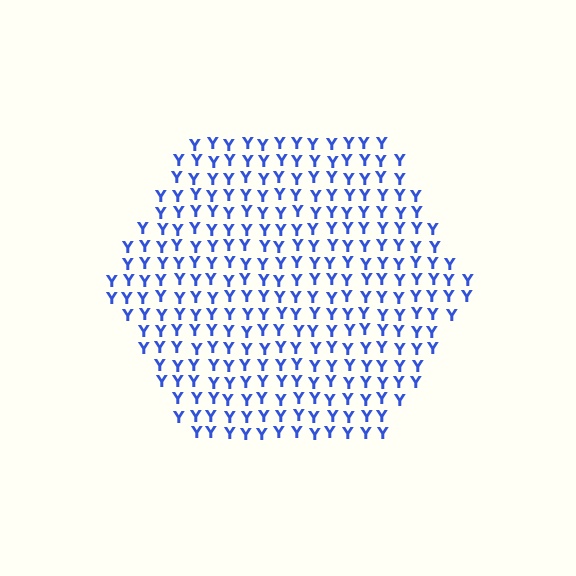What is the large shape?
The large shape is a hexagon.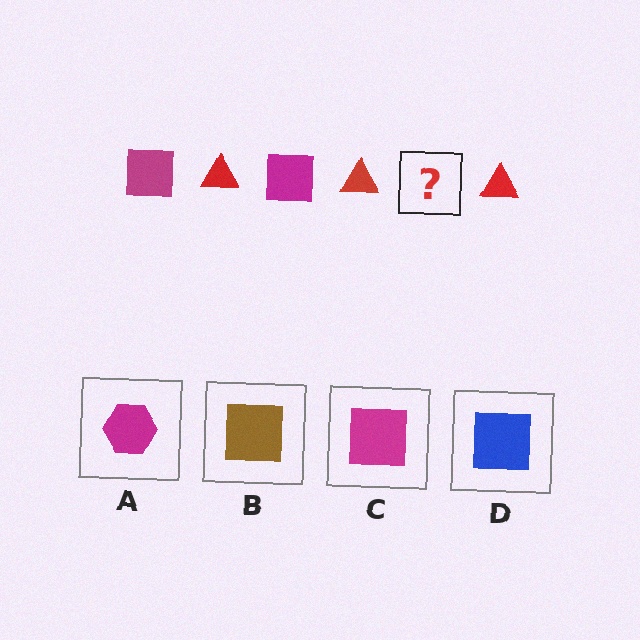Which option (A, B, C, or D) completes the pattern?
C.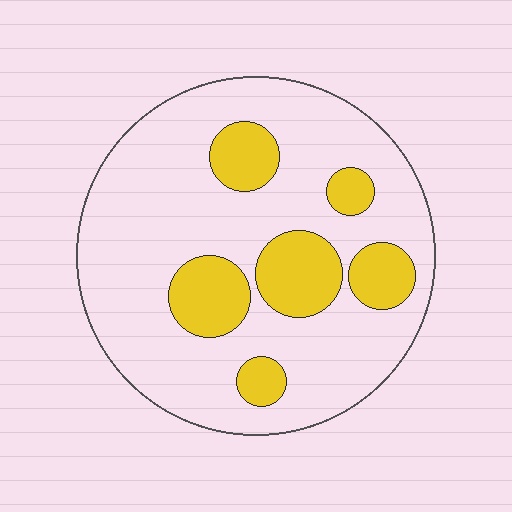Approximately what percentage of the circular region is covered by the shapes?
Approximately 25%.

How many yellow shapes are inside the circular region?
6.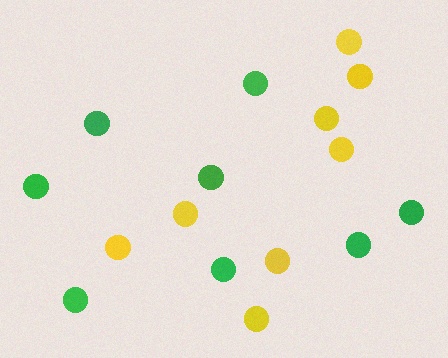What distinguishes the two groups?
There are 2 groups: one group of yellow circles (8) and one group of green circles (8).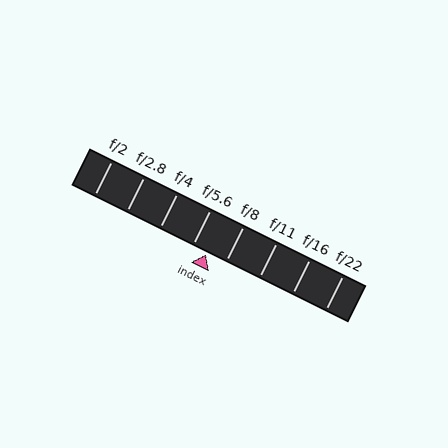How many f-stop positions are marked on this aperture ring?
There are 8 f-stop positions marked.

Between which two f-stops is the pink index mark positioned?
The index mark is between f/5.6 and f/8.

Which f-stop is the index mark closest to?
The index mark is closest to f/5.6.